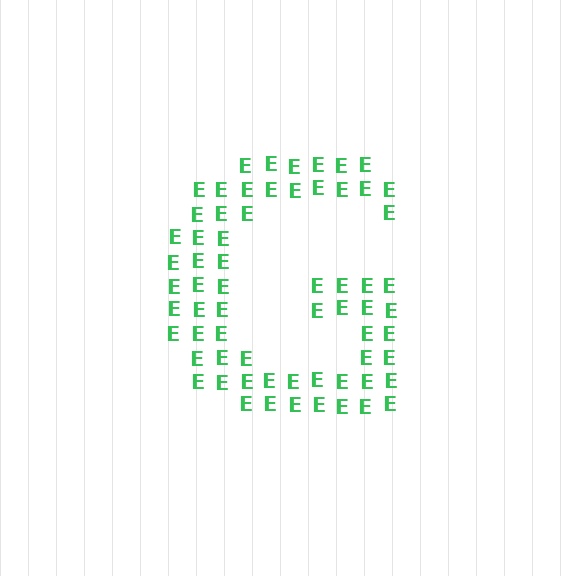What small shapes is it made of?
It is made of small letter E's.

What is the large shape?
The large shape is the letter G.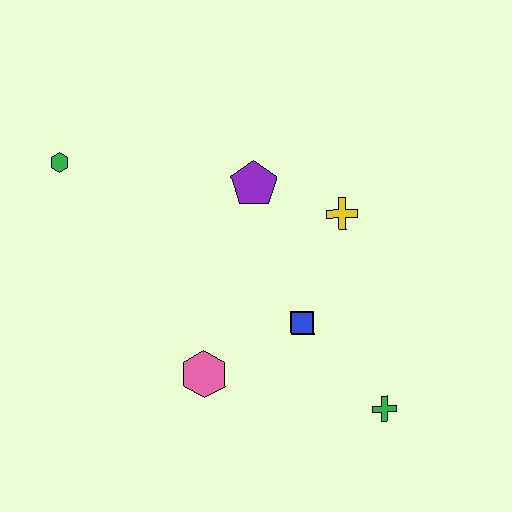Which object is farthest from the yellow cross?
The green hexagon is farthest from the yellow cross.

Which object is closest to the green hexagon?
The purple pentagon is closest to the green hexagon.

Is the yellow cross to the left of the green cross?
Yes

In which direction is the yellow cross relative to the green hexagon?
The yellow cross is to the right of the green hexagon.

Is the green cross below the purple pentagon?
Yes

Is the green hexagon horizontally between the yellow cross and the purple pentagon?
No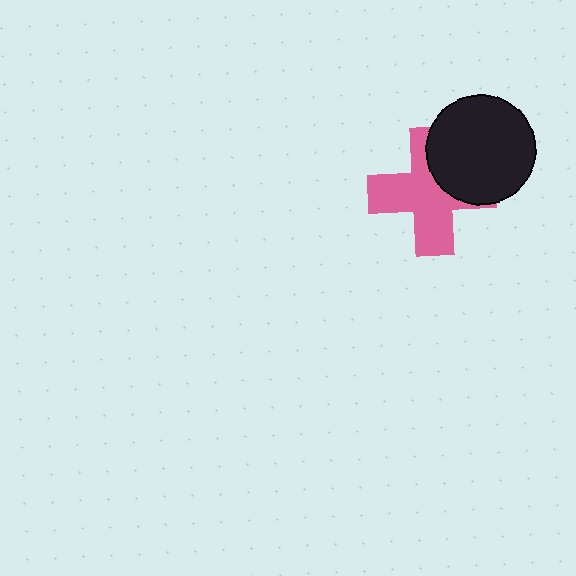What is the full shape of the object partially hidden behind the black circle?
The partially hidden object is a pink cross.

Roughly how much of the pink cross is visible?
Most of it is visible (roughly 66%).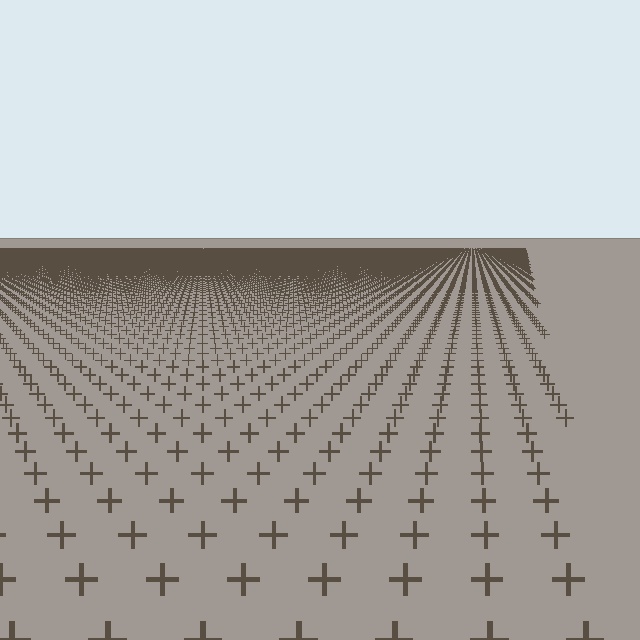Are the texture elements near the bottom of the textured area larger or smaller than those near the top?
Larger. Near the bottom, elements are closer to the viewer and appear at a bigger on-screen size.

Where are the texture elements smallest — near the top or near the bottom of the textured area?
Near the top.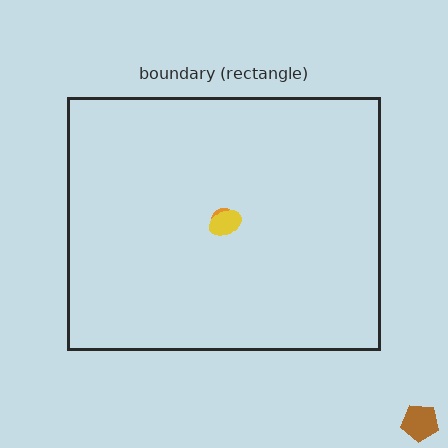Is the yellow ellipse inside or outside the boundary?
Inside.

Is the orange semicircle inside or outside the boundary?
Inside.